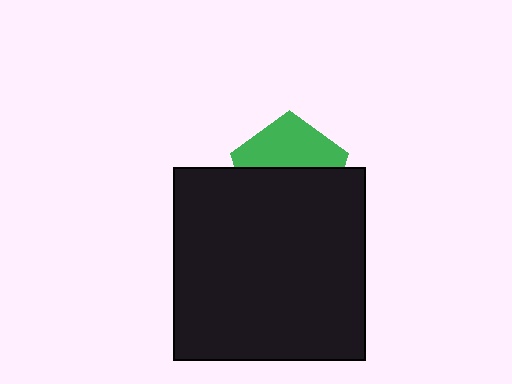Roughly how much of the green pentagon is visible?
A small part of it is visible (roughly 45%).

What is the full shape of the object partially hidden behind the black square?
The partially hidden object is a green pentagon.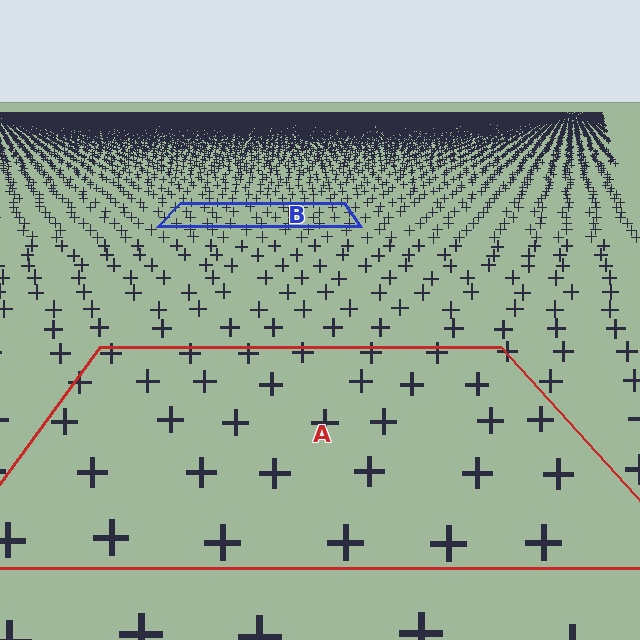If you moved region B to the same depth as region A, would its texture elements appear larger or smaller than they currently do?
They would appear larger. At a closer depth, the same texture elements are projected at a bigger on-screen size.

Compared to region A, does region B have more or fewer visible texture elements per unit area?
Region B has more texture elements per unit area — they are packed more densely because it is farther away.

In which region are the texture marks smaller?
The texture marks are smaller in region B, because it is farther away.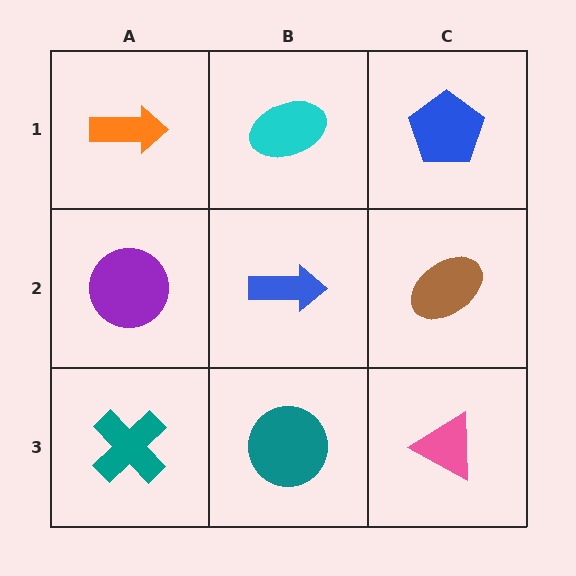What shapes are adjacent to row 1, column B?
A blue arrow (row 2, column B), an orange arrow (row 1, column A), a blue pentagon (row 1, column C).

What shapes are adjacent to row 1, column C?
A brown ellipse (row 2, column C), a cyan ellipse (row 1, column B).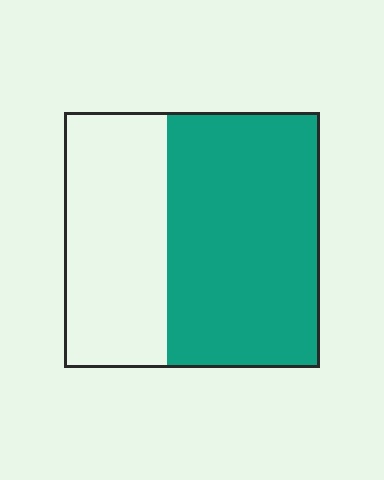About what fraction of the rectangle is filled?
About three fifths (3/5).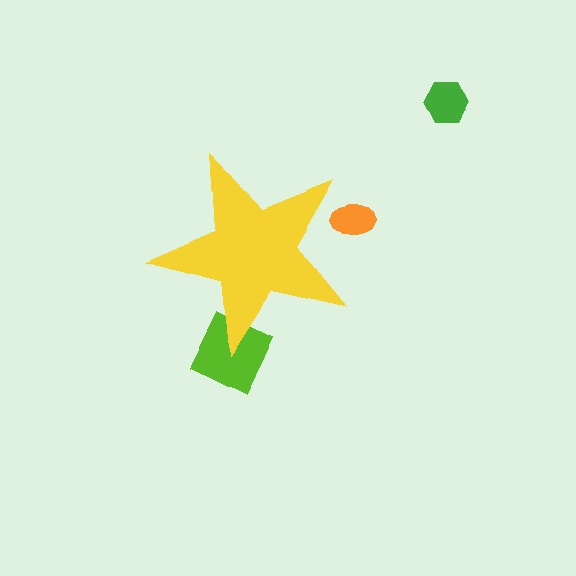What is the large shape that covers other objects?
A yellow star.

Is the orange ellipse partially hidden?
Yes, the orange ellipse is partially hidden behind the yellow star.